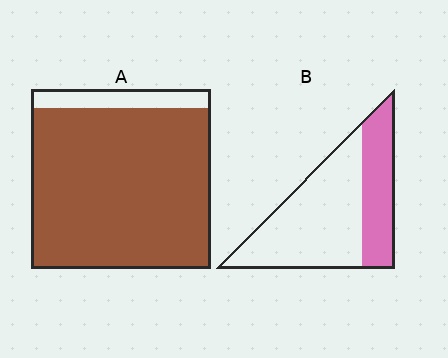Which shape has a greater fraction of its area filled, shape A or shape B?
Shape A.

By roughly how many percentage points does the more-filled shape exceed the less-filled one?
By roughly 55 percentage points (A over B).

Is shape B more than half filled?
No.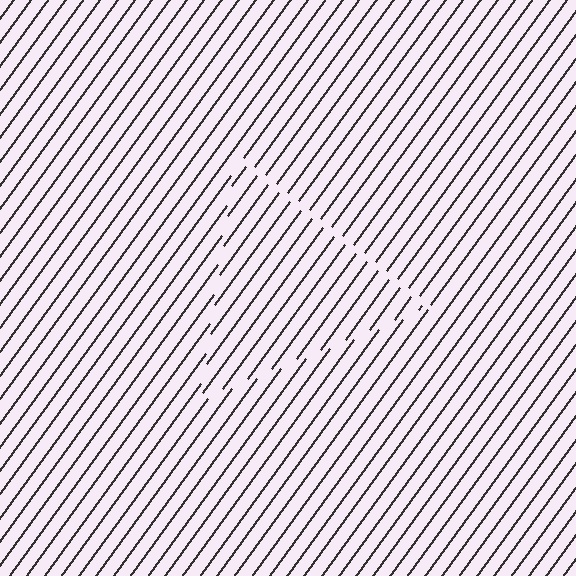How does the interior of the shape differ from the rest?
The interior of the shape contains the same grating, shifted by half a period — the contour is defined by the phase discontinuity where line-ends from the inner and outer gratings abut.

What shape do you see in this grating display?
An illusory triangle. The interior of the shape contains the same grating, shifted by half a period — the contour is defined by the phase discontinuity where line-ends from the inner and outer gratings abut.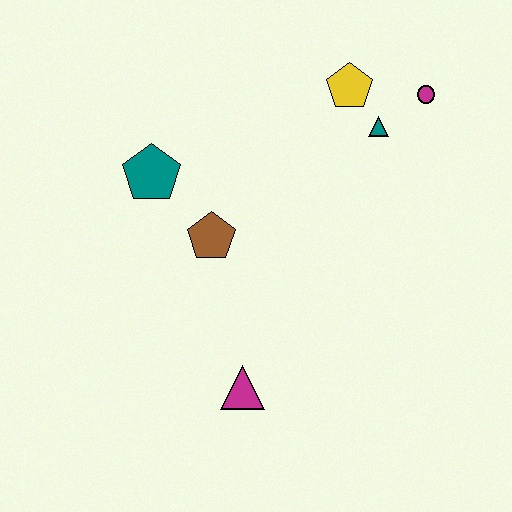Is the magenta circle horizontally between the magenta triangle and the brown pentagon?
No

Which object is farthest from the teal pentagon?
The magenta circle is farthest from the teal pentagon.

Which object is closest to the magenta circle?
The teal triangle is closest to the magenta circle.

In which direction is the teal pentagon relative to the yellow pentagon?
The teal pentagon is to the left of the yellow pentagon.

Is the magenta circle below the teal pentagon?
No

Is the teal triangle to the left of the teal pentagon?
No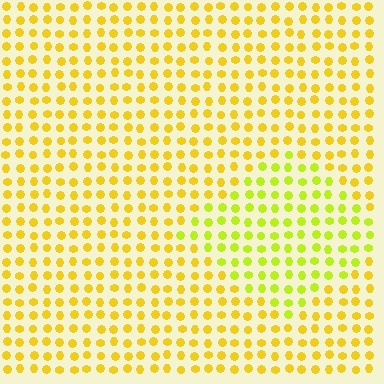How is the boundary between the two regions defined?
The boundary is defined purely by a slight shift in hue (about 26 degrees). Spacing, size, and orientation are identical on both sides.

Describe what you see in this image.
The image is filled with small yellow elements in a uniform arrangement. A diamond-shaped region is visible where the elements are tinted to a slightly different hue, forming a subtle color boundary.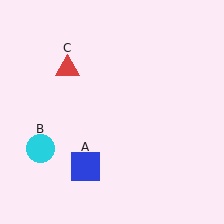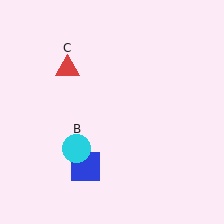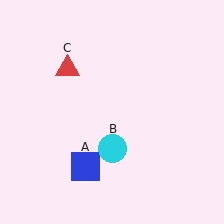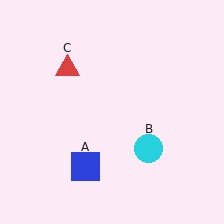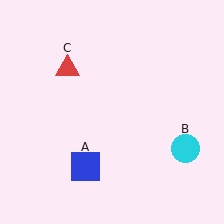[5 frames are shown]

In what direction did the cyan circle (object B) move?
The cyan circle (object B) moved right.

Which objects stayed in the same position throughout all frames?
Blue square (object A) and red triangle (object C) remained stationary.